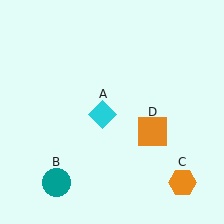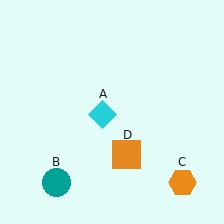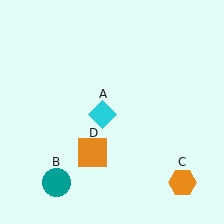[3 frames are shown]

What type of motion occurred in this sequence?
The orange square (object D) rotated clockwise around the center of the scene.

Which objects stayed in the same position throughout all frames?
Cyan diamond (object A) and teal circle (object B) and orange hexagon (object C) remained stationary.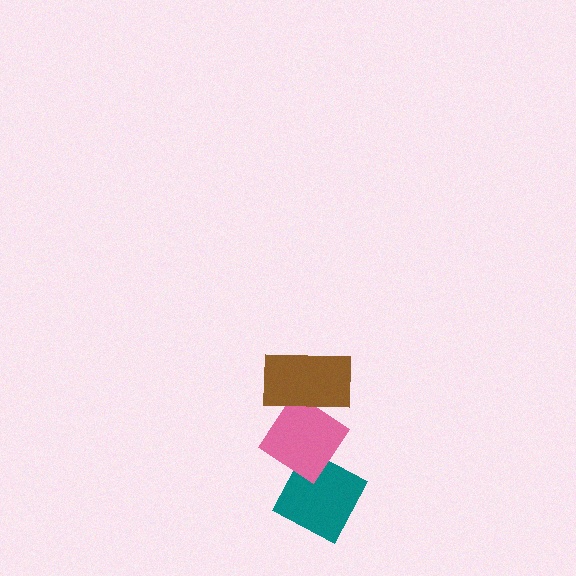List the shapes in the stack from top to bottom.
From top to bottom: the brown rectangle, the pink diamond, the teal diamond.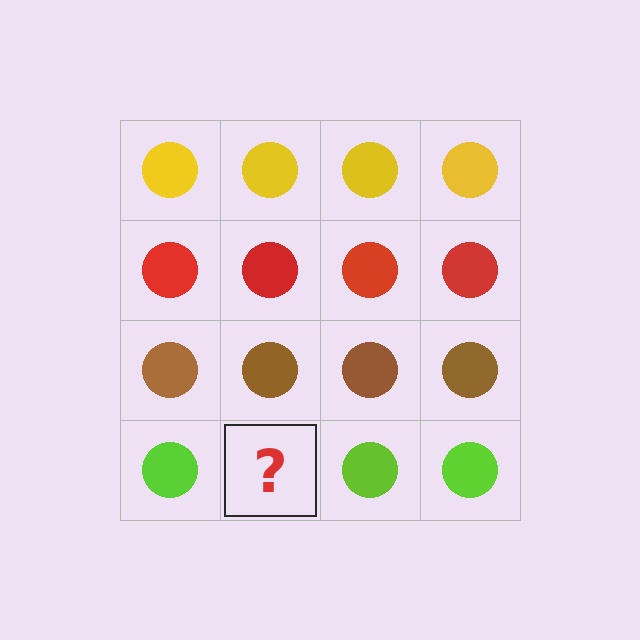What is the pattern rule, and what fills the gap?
The rule is that each row has a consistent color. The gap should be filled with a lime circle.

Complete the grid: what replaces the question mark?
The question mark should be replaced with a lime circle.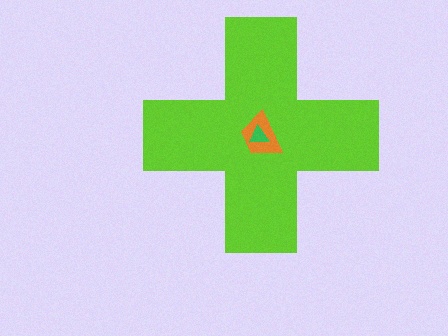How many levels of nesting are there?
3.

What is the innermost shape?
The green triangle.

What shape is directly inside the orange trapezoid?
The green triangle.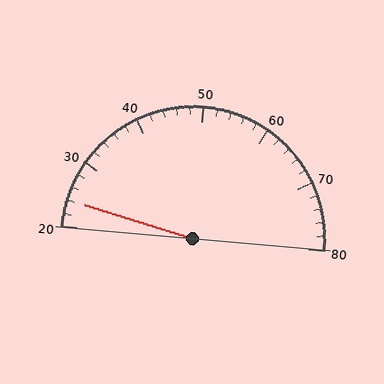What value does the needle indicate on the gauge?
The needle indicates approximately 24.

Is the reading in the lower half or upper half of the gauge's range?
The reading is in the lower half of the range (20 to 80).